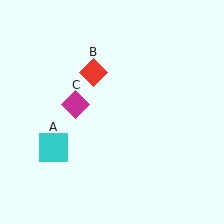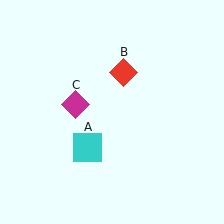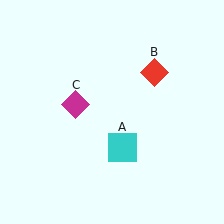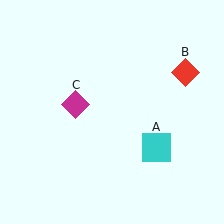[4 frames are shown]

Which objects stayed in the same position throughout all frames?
Magenta diamond (object C) remained stationary.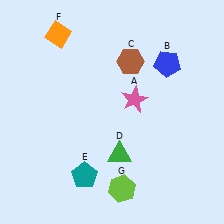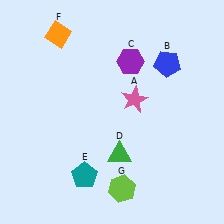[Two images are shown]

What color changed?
The hexagon (C) changed from brown in Image 1 to purple in Image 2.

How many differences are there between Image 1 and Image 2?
There is 1 difference between the two images.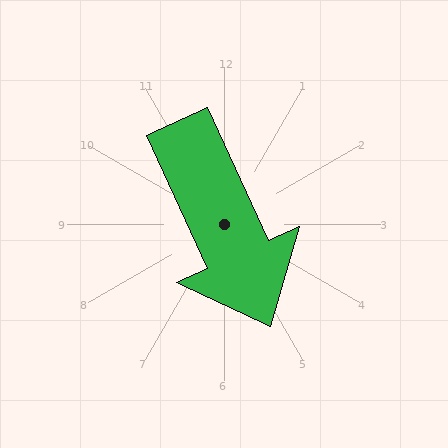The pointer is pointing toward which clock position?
Roughly 5 o'clock.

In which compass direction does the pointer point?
Southeast.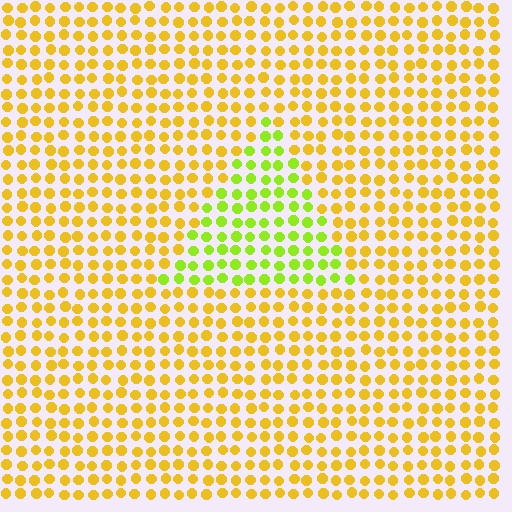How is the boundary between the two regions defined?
The boundary is defined purely by a slight shift in hue (about 40 degrees). Spacing, size, and orientation are identical on both sides.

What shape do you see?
I see a triangle.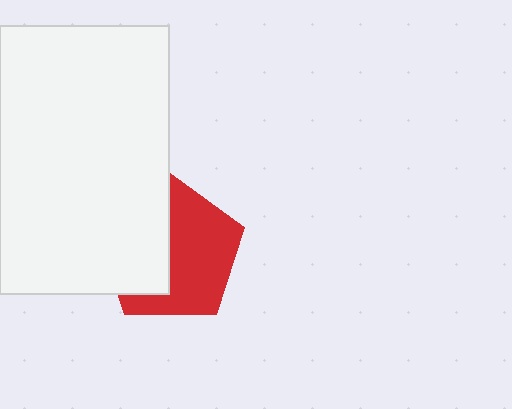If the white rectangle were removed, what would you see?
You would see the complete red pentagon.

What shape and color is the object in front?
The object in front is a white rectangle.